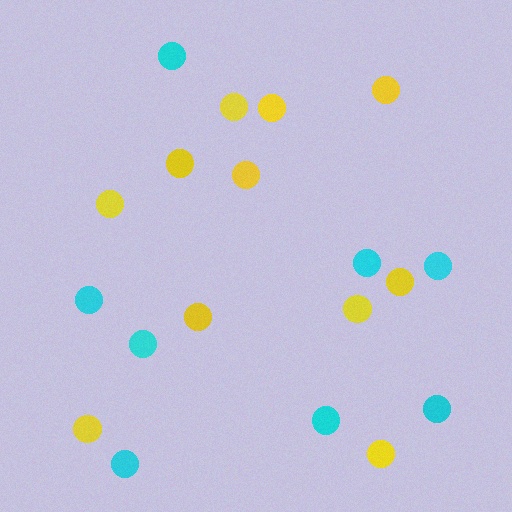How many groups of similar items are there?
There are 2 groups: one group of cyan circles (8) and one group of yellow circles (11).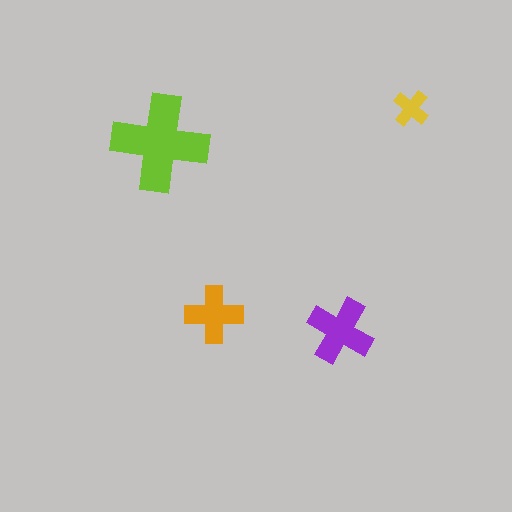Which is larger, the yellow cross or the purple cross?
The purple one.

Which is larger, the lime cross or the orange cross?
The lime one.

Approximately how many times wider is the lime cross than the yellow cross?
About 2.5 times wider.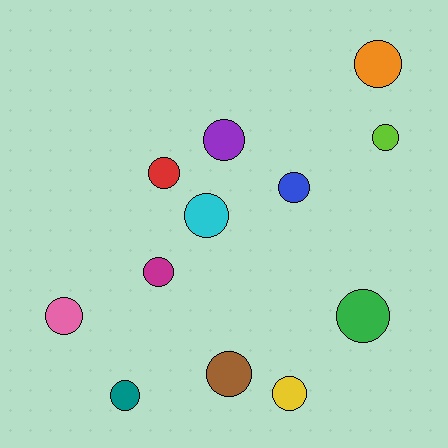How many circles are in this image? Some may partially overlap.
There are 12 circles.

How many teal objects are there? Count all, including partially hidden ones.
There is 1 teal object.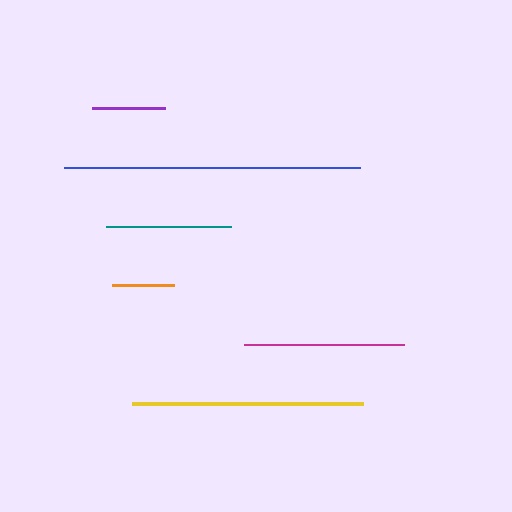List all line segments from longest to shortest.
From longest to shortest: blue, yellow, magenta, teal, purple, orange.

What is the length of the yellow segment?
The yellow segment is approximately 232 pixels long.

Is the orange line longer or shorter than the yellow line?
The yellow line is longer than the orange line.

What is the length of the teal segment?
The teal segment is approximately 124 pixels long.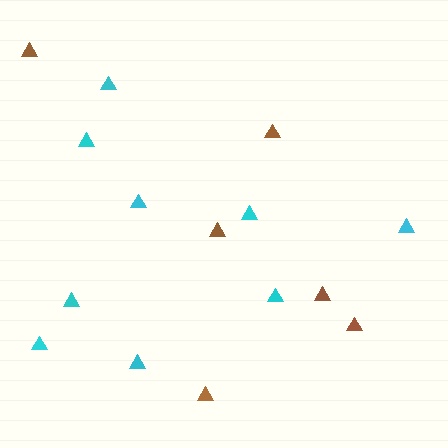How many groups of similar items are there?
There are 2 groups: one group of brown triangles (6) and one group of cyan triangles (9).